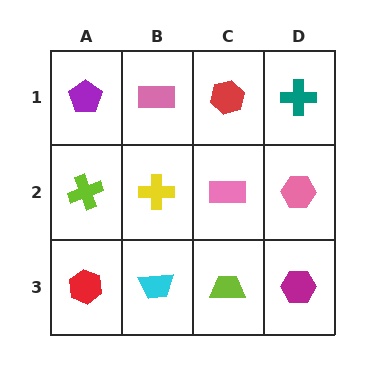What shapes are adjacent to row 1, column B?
A yellow cross (row 2, column B), a purple pentagon (row 1, column A), a red hexagon (row 1, column C).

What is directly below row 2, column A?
A red hexagon.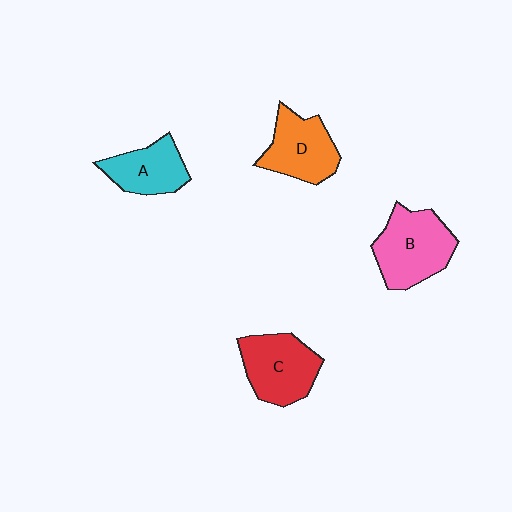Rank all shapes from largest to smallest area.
From largest to smallest: B (pink), C (red), D (orange), A (cyan).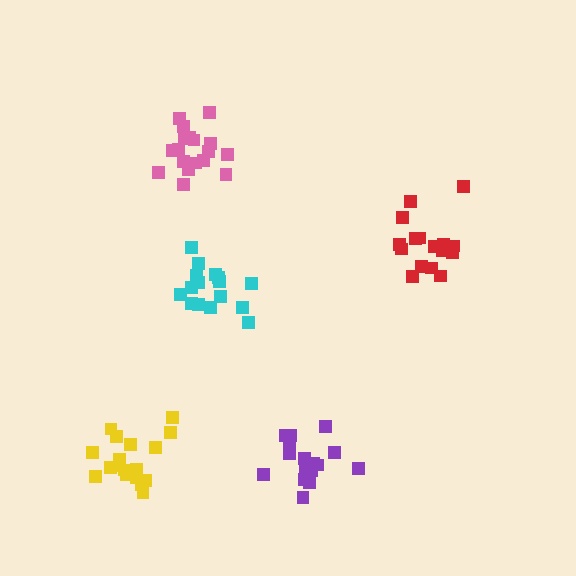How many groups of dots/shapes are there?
There are 5 groups.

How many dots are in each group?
Group 1: 16 dots, Group 2: 17 dots, Group 3: 16 dots, Group 4: 18 dots, Group 5: 18 dots (85 total).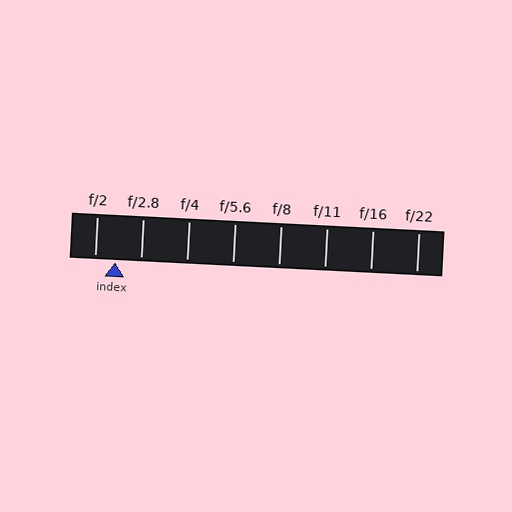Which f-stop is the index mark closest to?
The index mark is closest to f/2.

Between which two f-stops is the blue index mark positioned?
The index mark is between f/2 and f/2.8.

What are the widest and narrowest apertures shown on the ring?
The widest aperture shown is f/2 and the narrowest is f/22.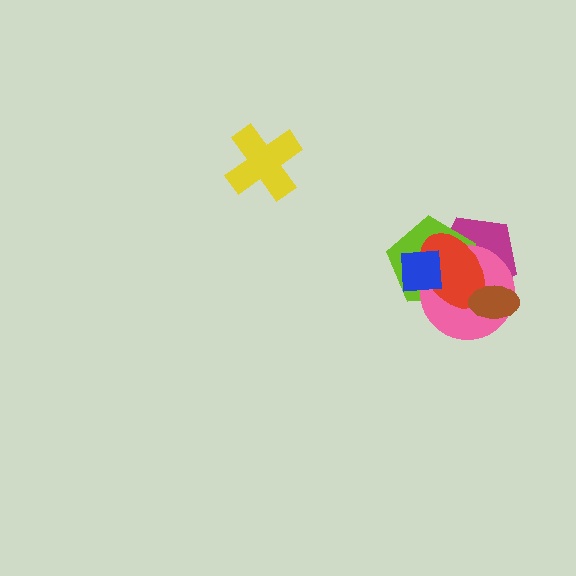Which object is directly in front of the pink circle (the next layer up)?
The red ellipse is directly in front of the pink circle.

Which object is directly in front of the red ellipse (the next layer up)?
The blue square is directly in front of the red ellipse.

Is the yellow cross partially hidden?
No, no other shape covers it.